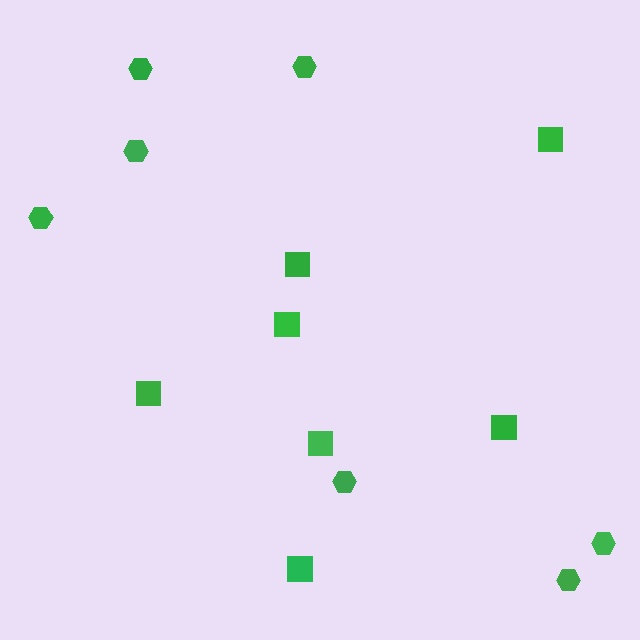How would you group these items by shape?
There are 2 groups: one group of squares (7) and one group of hexagons (7).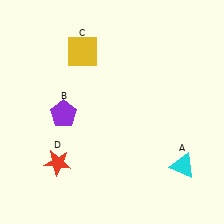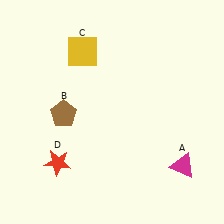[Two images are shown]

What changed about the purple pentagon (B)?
In Image 1, B is purple. In Image 2, it changed to brown.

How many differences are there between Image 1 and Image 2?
There are 2 differences between the two images.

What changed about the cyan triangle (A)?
In Image 1, A is cyan. In Image 2, it changed to magenta.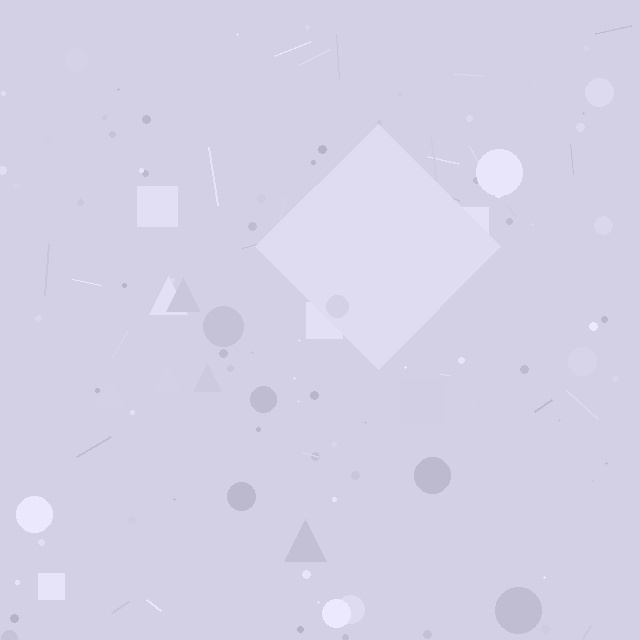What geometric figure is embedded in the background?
A diamond is embedded in the background.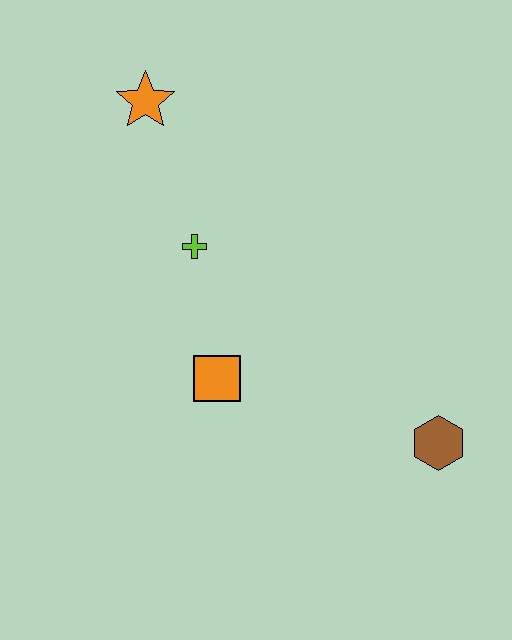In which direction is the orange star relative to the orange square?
The orange star is above the orange square.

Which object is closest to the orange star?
The lime cross is closest to the orange star.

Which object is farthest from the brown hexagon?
The orange star is farthest from the brown hexagon.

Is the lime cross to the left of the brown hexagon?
Yes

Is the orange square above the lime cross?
No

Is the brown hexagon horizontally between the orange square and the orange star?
No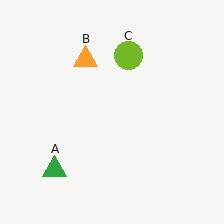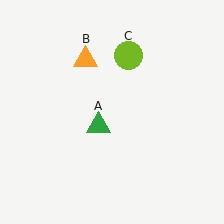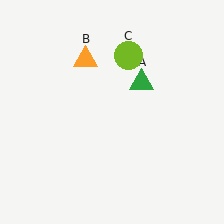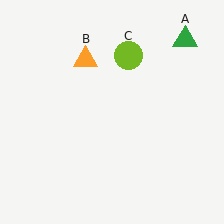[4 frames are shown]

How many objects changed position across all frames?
1 object changed position: green triangle (object A).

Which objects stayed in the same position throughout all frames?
Orange triangle (object B) and lime circle (object C) remained stationary.